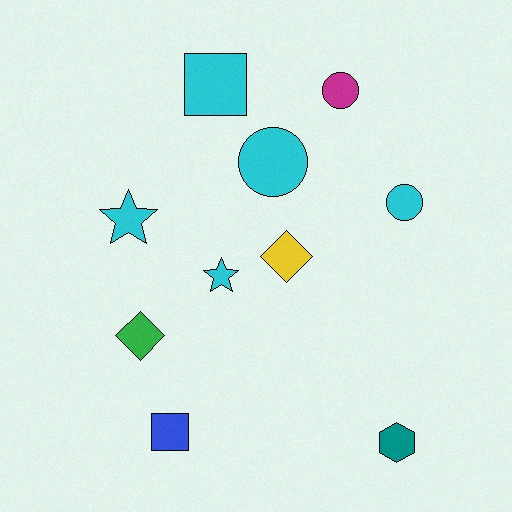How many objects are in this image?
There are 10 objects.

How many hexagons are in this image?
There is 1 hexagon.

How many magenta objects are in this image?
There is 1 magenta object.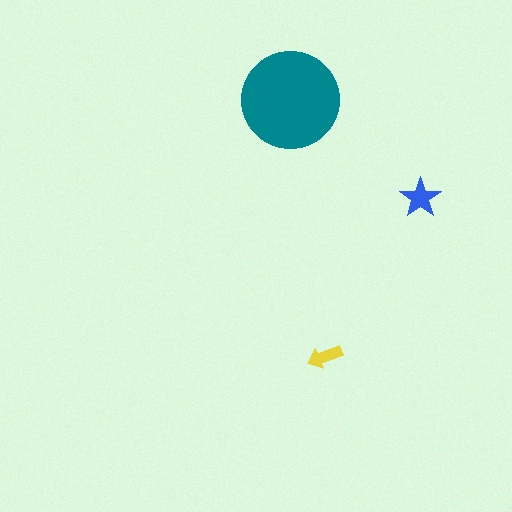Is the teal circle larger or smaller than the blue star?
Larger.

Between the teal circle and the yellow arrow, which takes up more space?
The teal circle.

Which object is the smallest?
The yellow arrow.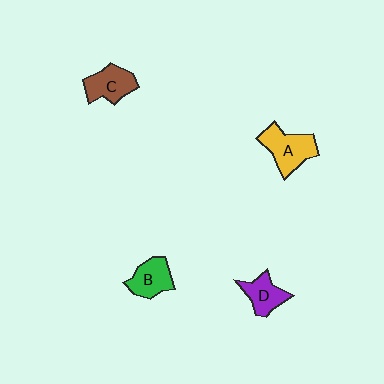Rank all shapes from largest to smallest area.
From largest to smallest: A (yellow), C (brown), B (green), D (purple).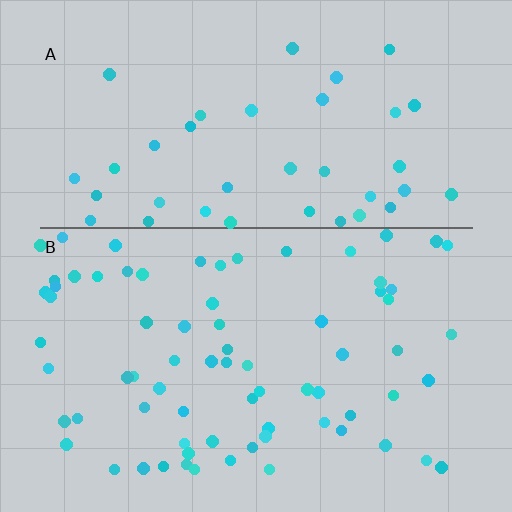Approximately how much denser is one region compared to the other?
Approximately 1.8× — region B over region A.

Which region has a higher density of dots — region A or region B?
B (the bottom).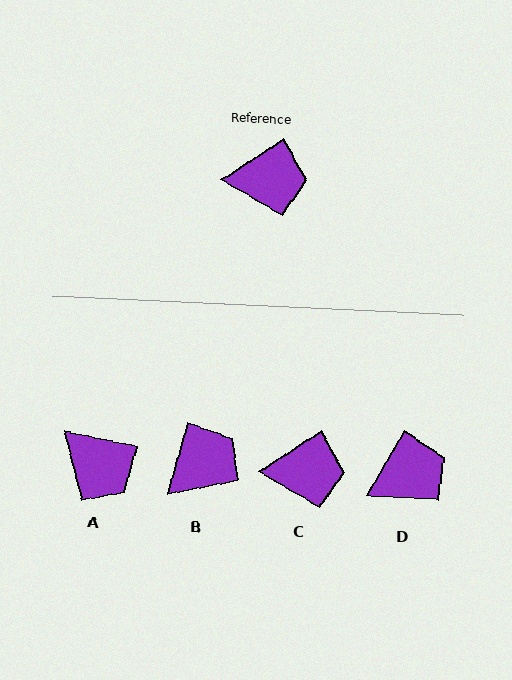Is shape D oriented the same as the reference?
No, it is off by about 27 degrees.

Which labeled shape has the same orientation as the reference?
C.